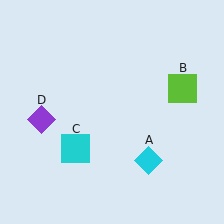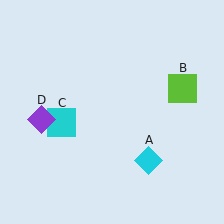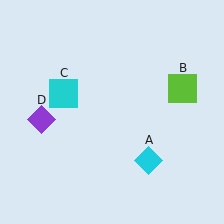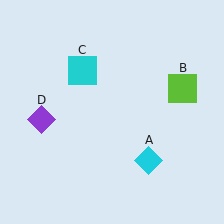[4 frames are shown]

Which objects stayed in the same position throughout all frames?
Cyan diamond (object A) and lime square (object B) and purple diamond (object D) remained stationary.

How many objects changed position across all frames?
1 object changed position: cyan square (object C).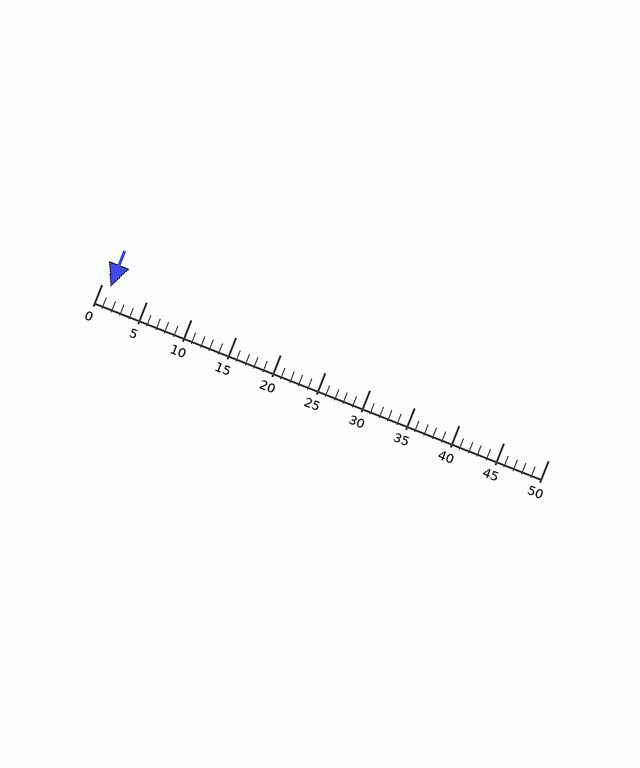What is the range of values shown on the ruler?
The ruler shows values from 0 to 50.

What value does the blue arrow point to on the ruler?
The blue arrow points to approximately 1.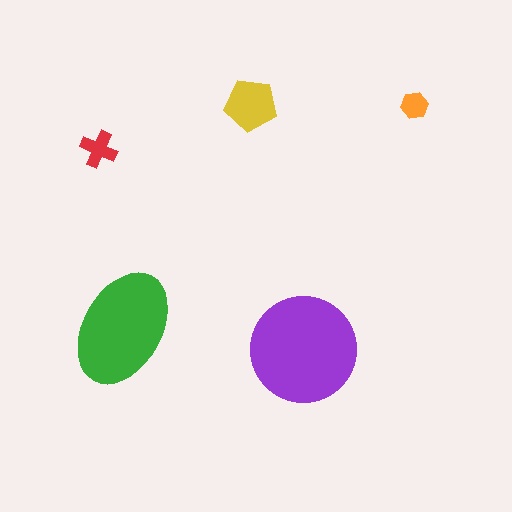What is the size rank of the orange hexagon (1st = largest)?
5th.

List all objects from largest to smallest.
The purple circle, the green ellipse, the yellow pentagon, the red cross, the orange hexagon.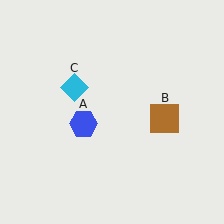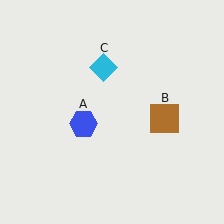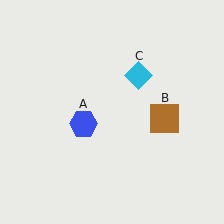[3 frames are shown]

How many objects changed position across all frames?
1 object changed position: cyan diamond (object C).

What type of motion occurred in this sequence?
The cyan diamond (object C) rotated clockwise around the center of the scene.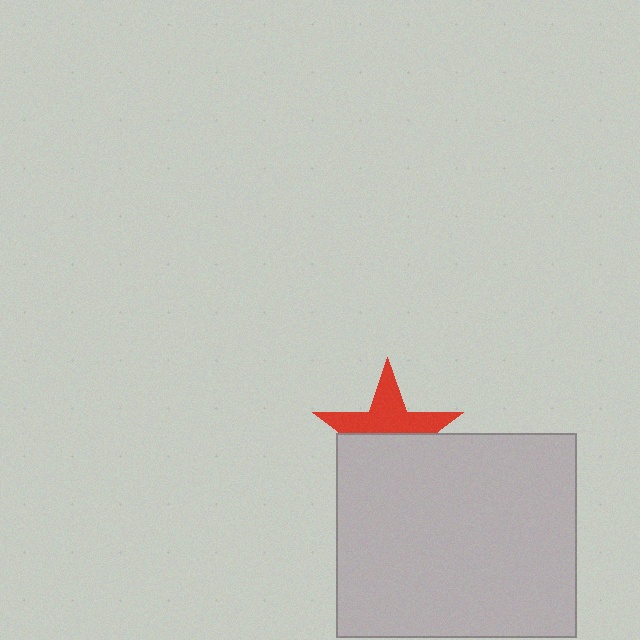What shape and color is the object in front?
The object in front is a light gray rectangle.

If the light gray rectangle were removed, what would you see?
You would see the complete red star.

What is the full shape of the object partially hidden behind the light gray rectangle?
The partially hidden object is a red star.